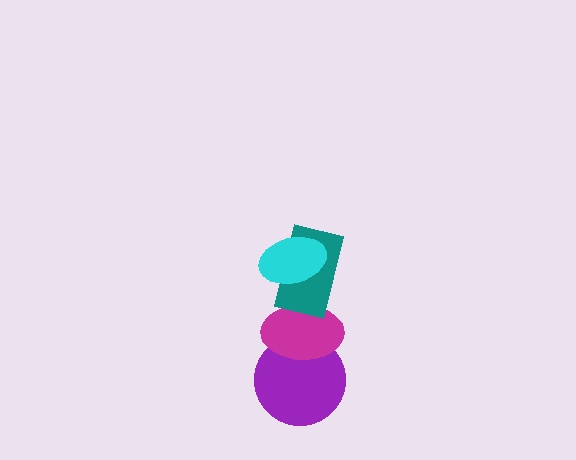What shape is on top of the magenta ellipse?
The teal rectangle is on top of the magenta ellipse.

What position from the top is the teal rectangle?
The teal rectangle is 2nd from the top.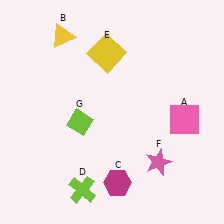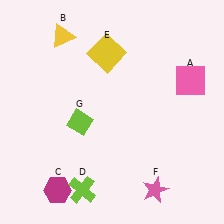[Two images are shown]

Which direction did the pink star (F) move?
The pink star (F) moved down.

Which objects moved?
The objects that moved are: the pink square (A), the magenta hexagon (C), the pink star (F).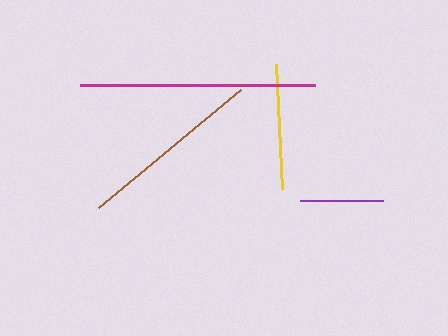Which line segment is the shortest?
The purple line is the shortest at approximately 82 pixels.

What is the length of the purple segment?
The purple segment is approximately 82 pixels long.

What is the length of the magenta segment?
The magenta segment is approximately 235 pixels long.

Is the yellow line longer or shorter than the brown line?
The brown line is longer than the yellow line.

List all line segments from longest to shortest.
From longest to shortest: magenta, brown, yellow, purple.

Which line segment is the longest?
The magenta line is the longest at approximately 235 pixels.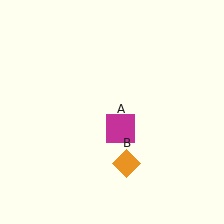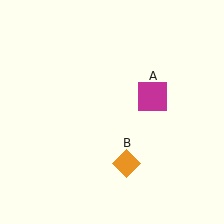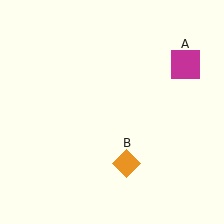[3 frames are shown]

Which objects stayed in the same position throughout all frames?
Orange diamond (object B) remained stationary.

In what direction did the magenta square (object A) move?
The magenta square (object A) moved up and to the right.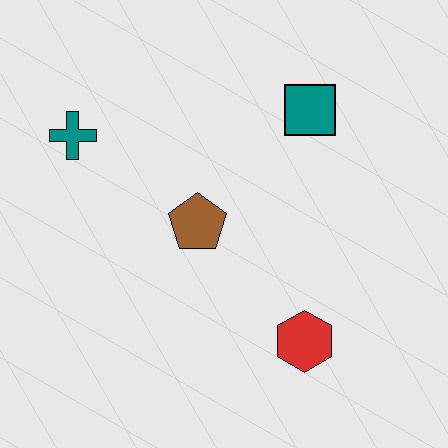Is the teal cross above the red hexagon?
Yes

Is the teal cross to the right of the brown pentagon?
No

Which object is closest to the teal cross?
The brown pentagon is closest to the teal cross.